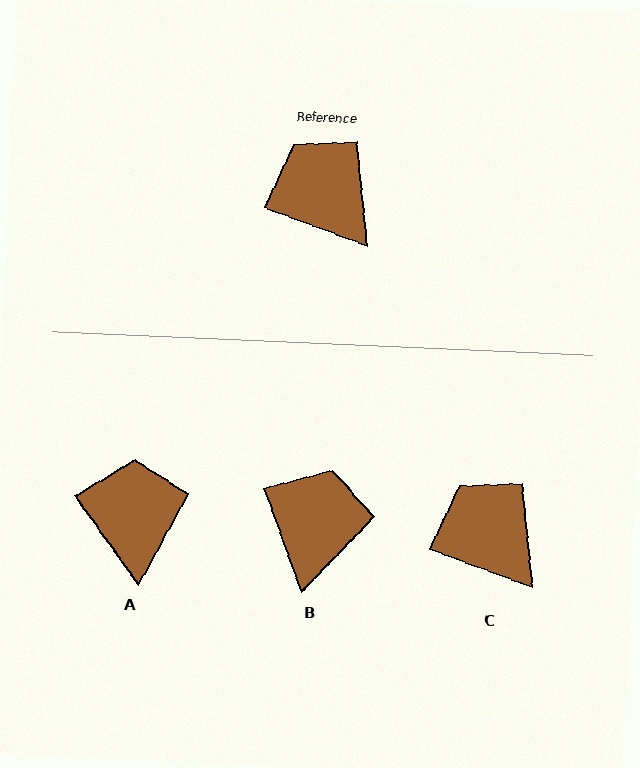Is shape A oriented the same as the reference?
No, it is off by about 34 degrees.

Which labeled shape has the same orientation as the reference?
C.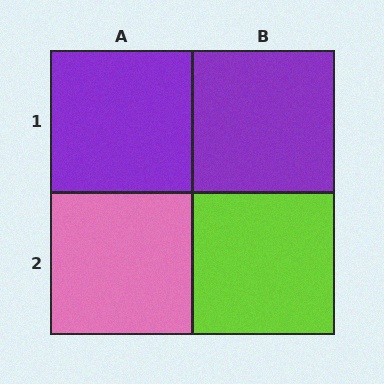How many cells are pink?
1 cell is pink.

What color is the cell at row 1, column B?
Purple.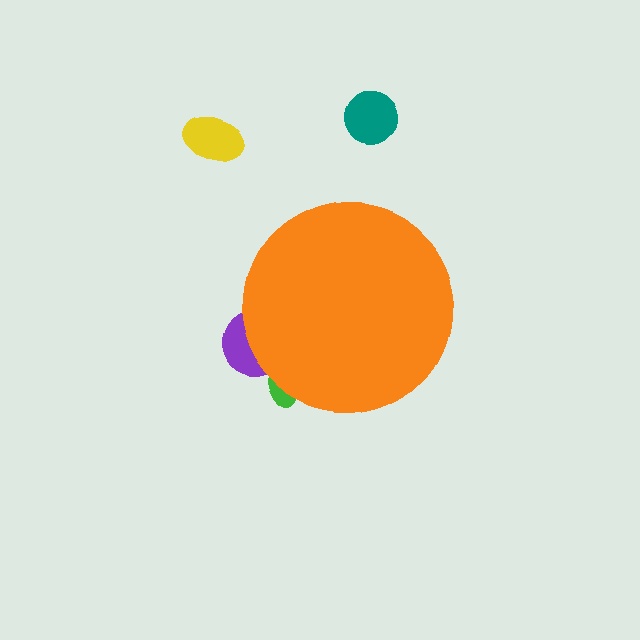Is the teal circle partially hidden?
No, the teal circle is fully visible.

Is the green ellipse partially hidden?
Yes, the green ellipse is partially hidden behind the orange circle.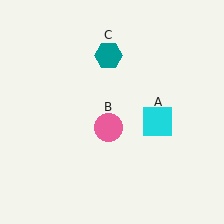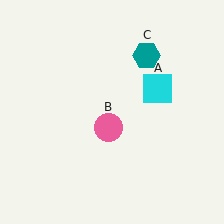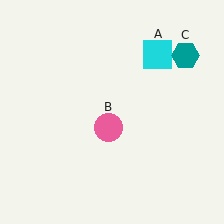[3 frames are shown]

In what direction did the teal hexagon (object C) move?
The teal hexagon (object C) moved right.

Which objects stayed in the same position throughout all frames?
Pink circle (object B) remained stationary.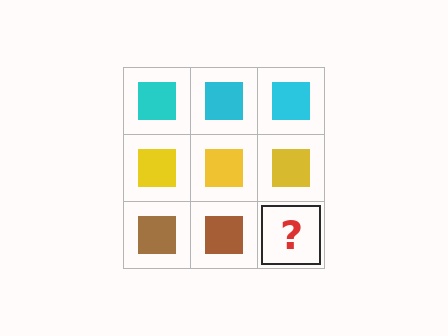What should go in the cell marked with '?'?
The missing cell should contain a brown square.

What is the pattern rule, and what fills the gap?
The rule is that each row has a consistent color. The gap should be filled with a brown square.